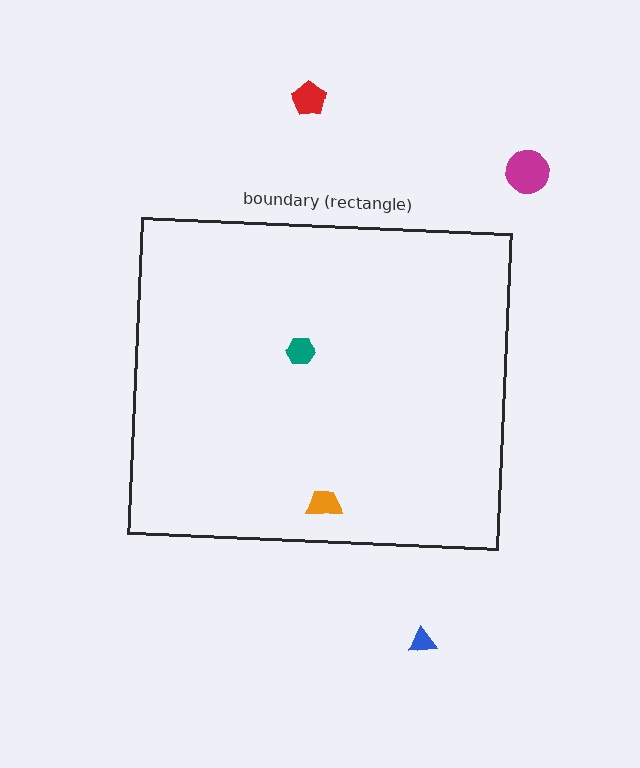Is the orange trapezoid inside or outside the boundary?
Inside.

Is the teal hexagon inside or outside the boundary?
Inside.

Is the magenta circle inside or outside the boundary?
Outside.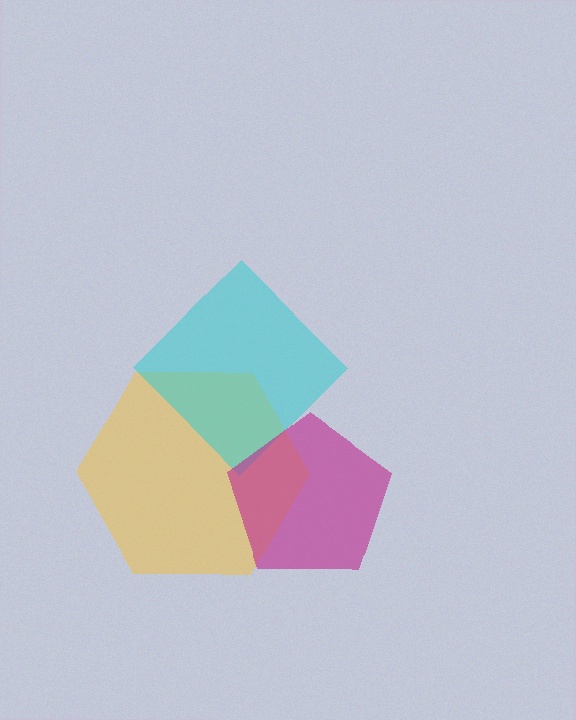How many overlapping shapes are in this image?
There are 3 overlapping shapes in the image.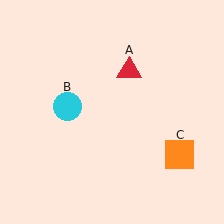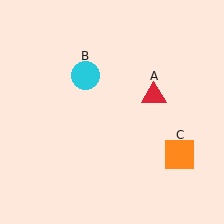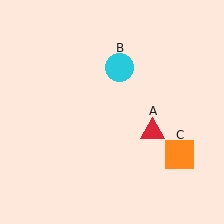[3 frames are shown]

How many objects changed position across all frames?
2 objects changed position: red triangle (object A), cyan circle (object B).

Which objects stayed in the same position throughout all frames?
Orange square (object C) remained stationary.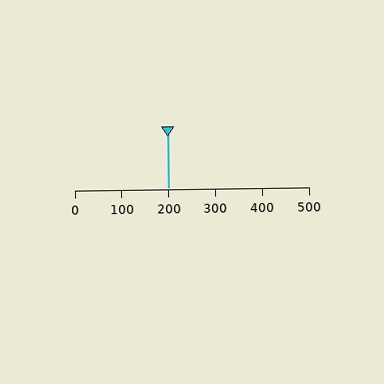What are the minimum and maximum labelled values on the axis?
The axis runs from 0 to 500.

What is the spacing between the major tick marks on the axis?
The major ticks are spaced 100 apart.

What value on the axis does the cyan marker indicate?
The marker indicates approximately 200.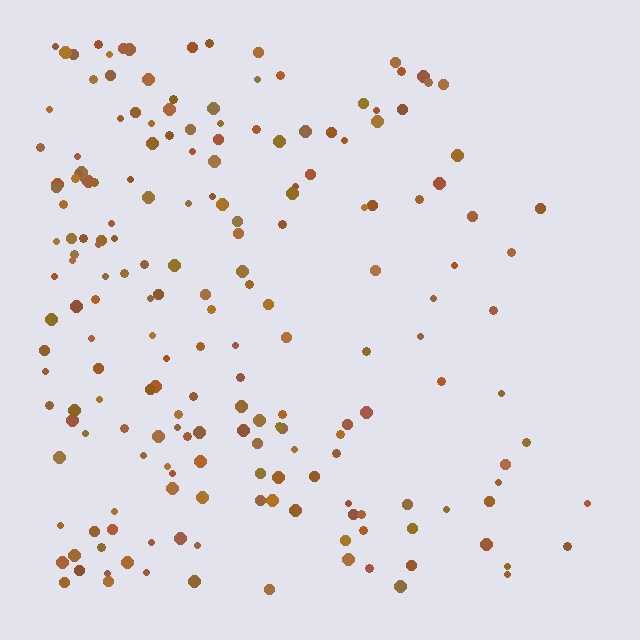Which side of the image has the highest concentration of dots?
The left.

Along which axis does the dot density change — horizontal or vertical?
Horizontal.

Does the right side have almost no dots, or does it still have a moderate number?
Still a moderate number, just noticeably fewer than the left.